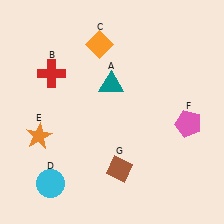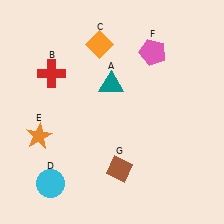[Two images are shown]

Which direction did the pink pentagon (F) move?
The pink pentagon (F) moved up.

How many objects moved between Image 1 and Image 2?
1 object moved between the two images.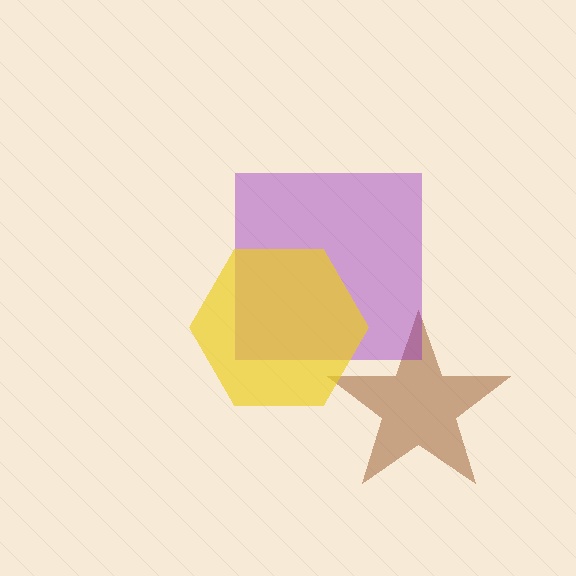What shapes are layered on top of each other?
The layered shapes are: a brown star, a purple square, a yellow hexagon.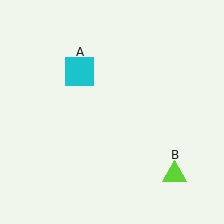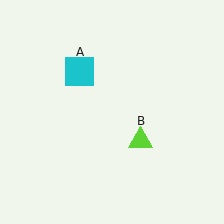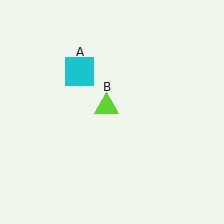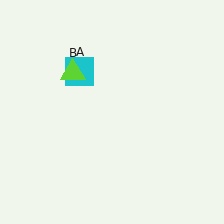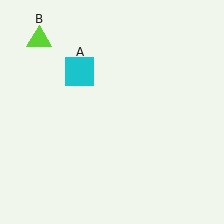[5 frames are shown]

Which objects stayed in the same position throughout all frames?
Cyan square (object A) remained stationary.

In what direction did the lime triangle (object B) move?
The lime triangle (object B) moved up and to the left.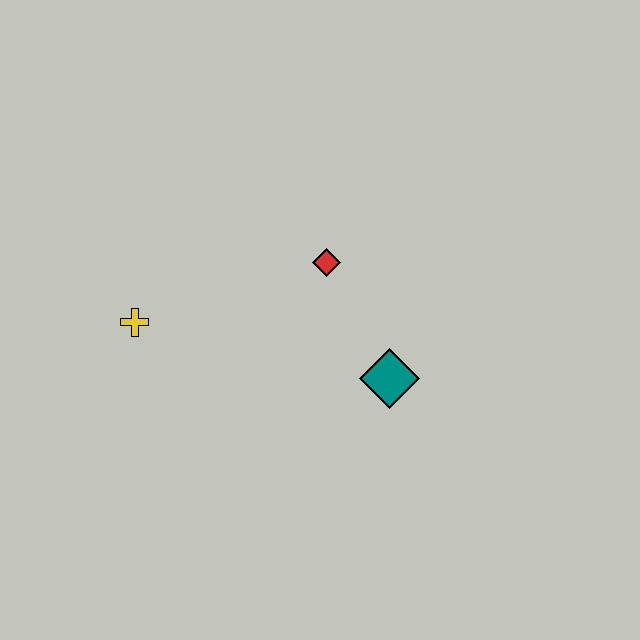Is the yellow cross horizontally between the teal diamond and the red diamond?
No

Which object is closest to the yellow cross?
The red diamond is closest to the yellow cross.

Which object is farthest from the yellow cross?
The teal diamond is farthest from the yellow cross.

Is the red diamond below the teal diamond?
No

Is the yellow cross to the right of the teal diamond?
No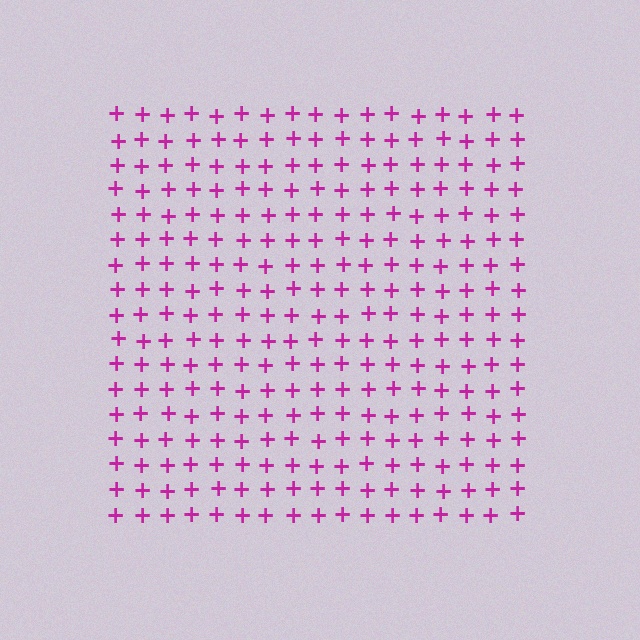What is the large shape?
The large shape is a square.